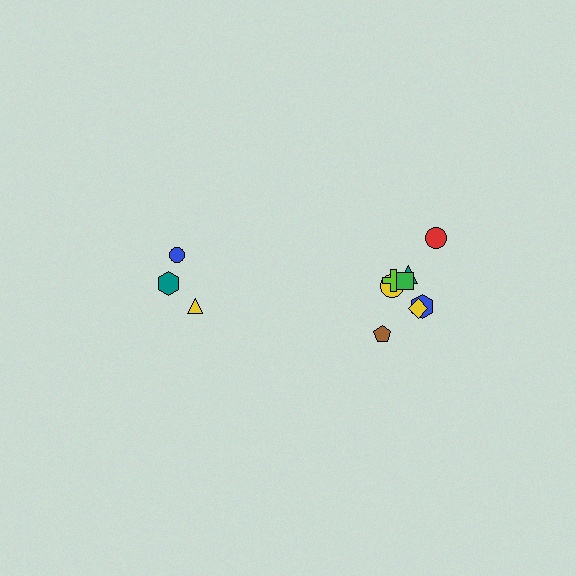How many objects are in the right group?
There are 8 objects.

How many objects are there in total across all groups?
There are 11 objects.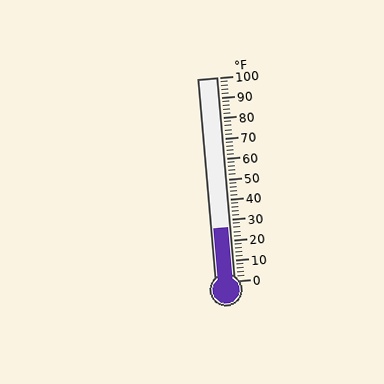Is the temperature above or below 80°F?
The temperature is below 80°F.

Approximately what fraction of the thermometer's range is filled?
The thermometer is filled to approximately 25% of its range.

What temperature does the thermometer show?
The thermometer shows approximately 26°F.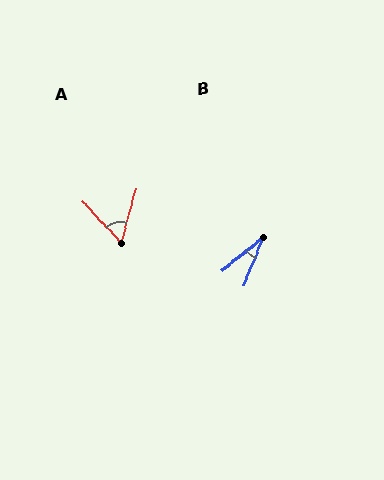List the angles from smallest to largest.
B (29°), A (59°).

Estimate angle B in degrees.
Approximately 29 degrees.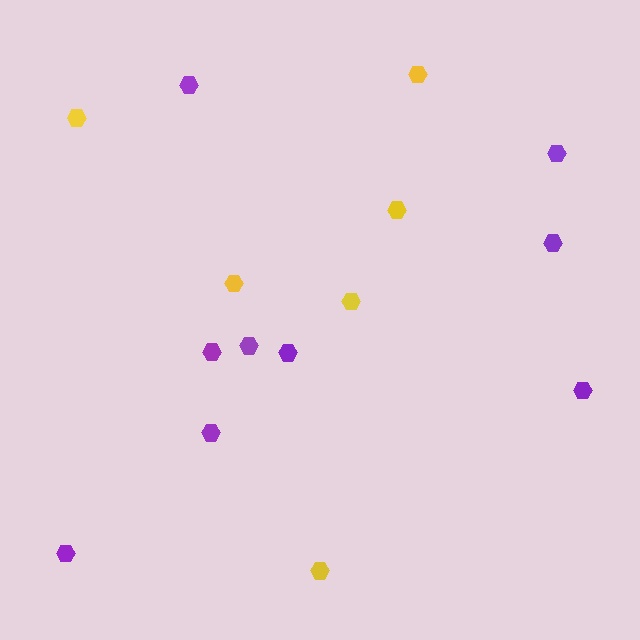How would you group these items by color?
There are 2 groups: one group of yellow hexagons (6) and one group of purple hexagons (9).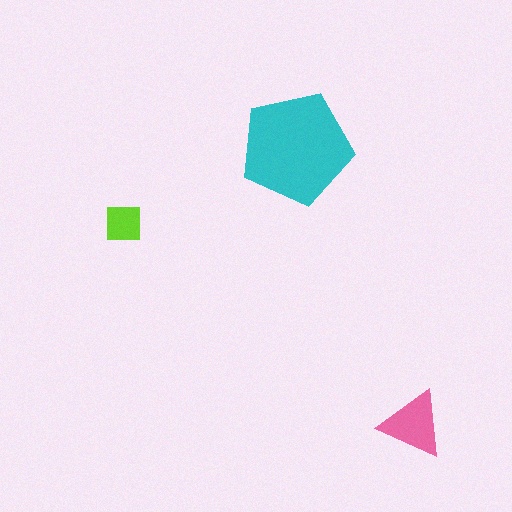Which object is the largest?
The cyan pentagon.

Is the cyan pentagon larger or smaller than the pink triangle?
Larger.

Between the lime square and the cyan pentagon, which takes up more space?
The cyan pentagon.